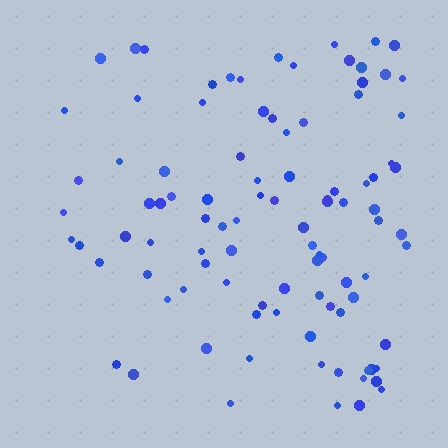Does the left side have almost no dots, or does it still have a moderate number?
Still a moderate number, just noticeably fewer than the right.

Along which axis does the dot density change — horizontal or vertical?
Horizontal.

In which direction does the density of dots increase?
From left to right, with the right side densest.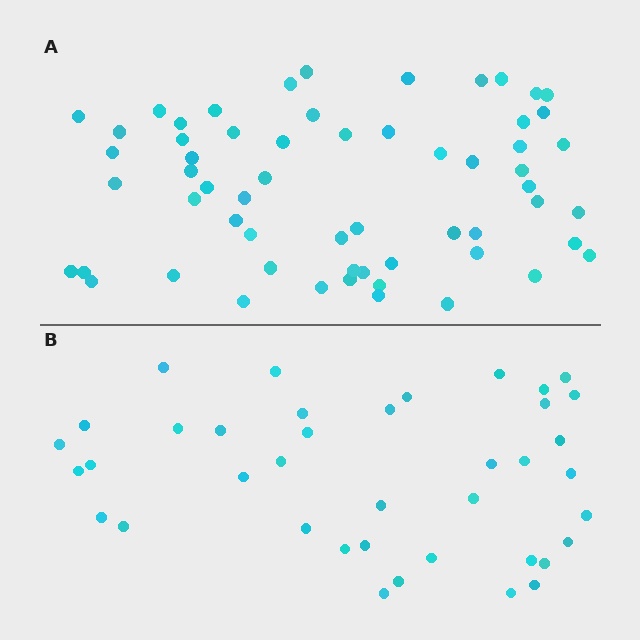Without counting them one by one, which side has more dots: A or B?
Region A (the top region) has more dots.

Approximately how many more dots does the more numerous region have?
Region A has approximately 20 more dots than region B.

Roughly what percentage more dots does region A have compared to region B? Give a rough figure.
About 55% more.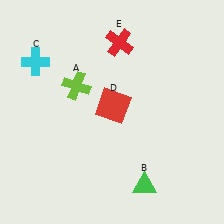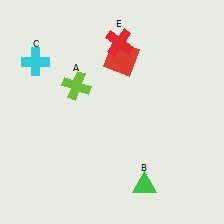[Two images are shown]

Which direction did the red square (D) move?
The red square (D) moved up.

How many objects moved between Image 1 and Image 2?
1 object moved between the two images.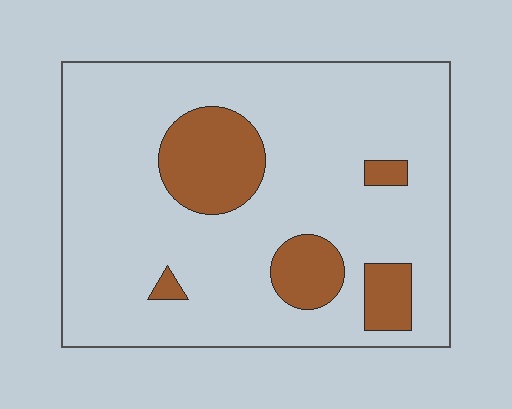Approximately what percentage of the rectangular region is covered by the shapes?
Approximately 15%.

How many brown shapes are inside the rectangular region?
5.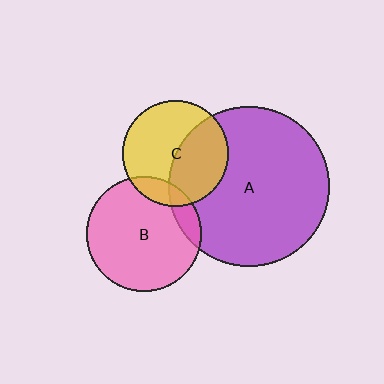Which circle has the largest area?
Circle A (purple).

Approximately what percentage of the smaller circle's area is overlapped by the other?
Approximately 10%.